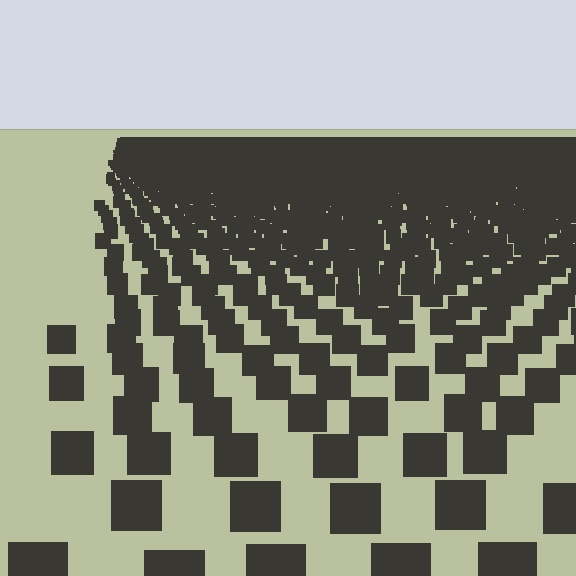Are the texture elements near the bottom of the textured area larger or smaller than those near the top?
Larger. Near the bottom, elements are closer to the viewer and appear at a bigger on-screen size.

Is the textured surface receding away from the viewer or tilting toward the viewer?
The surface is receding away from the viewer. Texture elements get smaller and denser toward the top.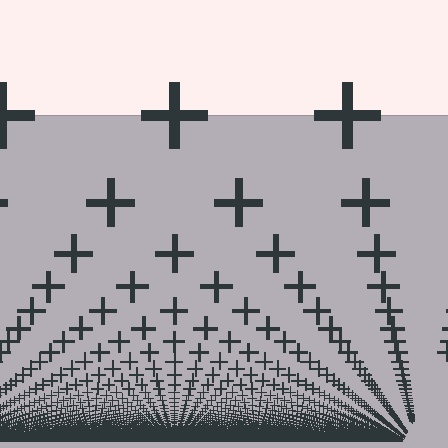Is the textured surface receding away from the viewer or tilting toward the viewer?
The surface appears to tilt toward the viewer. Texture elements get larger and sparser toward the top.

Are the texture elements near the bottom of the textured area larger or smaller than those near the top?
Smaller. The gradient is inverted — elements near the bottom are smaller and denser.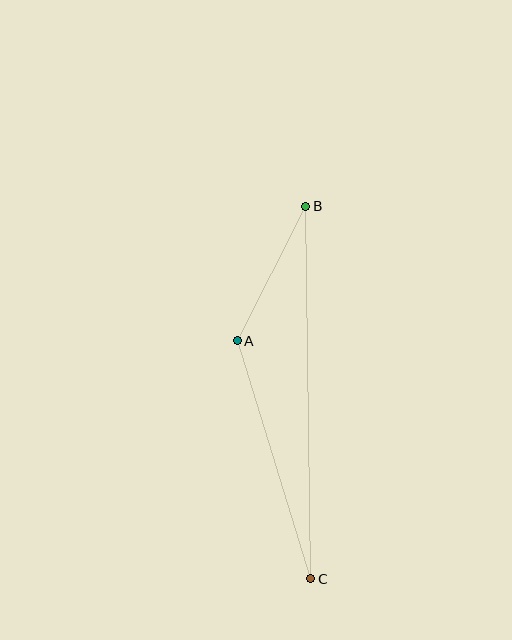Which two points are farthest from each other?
Points B and C are farthest from each other.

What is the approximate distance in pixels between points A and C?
The distance between A and C is approximately 249 pixels.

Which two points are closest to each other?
Points A and B are closest to each other.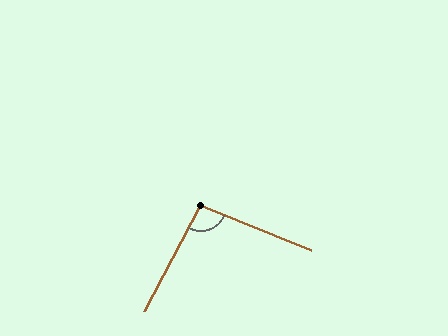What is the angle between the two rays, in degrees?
Approximately 96 degrees.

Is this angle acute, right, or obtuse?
It is obtuse.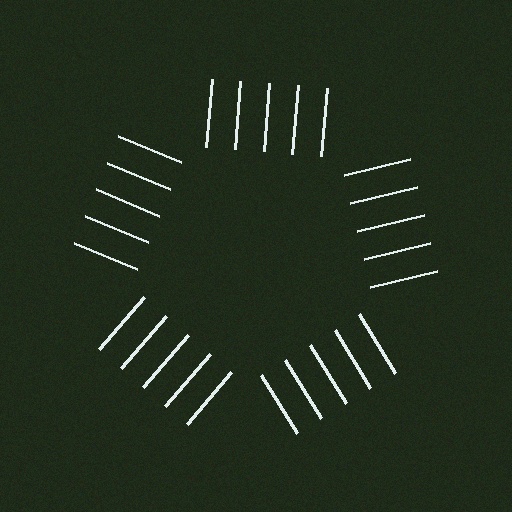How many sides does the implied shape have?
5 sides — the line-ends trace a pentagon.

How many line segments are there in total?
25 — 5 along each of the 5 edges.